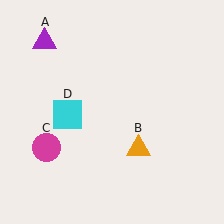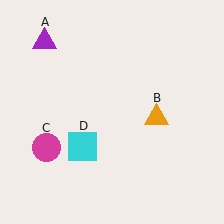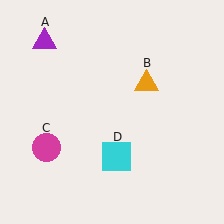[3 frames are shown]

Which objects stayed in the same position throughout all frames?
Purple triangle (object A) and magenta circle (object C) remained stationary.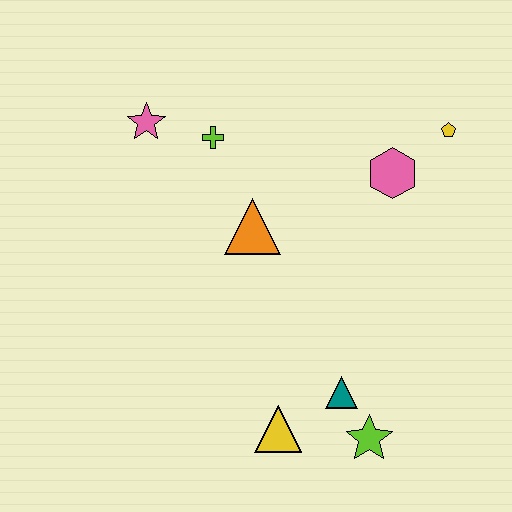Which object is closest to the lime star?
The teal triangle is closest to the lime star.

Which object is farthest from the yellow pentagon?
The yellow triangle is farthest from the yellow pentagon.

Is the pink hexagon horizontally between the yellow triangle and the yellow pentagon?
Yes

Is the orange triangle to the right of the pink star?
Yes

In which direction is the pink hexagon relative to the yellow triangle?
The pink hexagon is above the yellow triangle.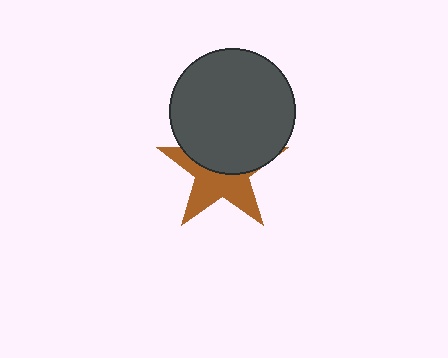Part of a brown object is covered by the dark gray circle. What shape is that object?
It is a star.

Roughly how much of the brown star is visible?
About half of it is visible (roughly 51%).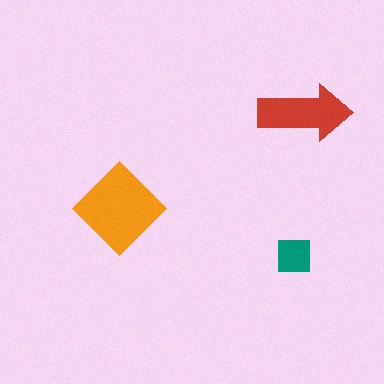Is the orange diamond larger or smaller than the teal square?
Larger.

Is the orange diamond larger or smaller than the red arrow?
Larger.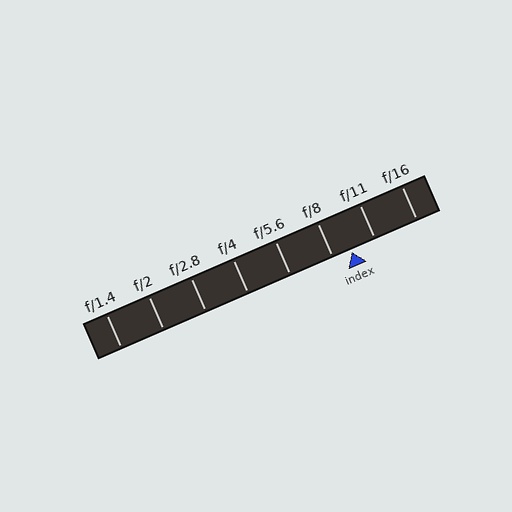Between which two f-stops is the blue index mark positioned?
The index mark is between f/8 and f/11.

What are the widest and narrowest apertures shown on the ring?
The widest aperture shown is f/1.4 and the narrowest is f/16.